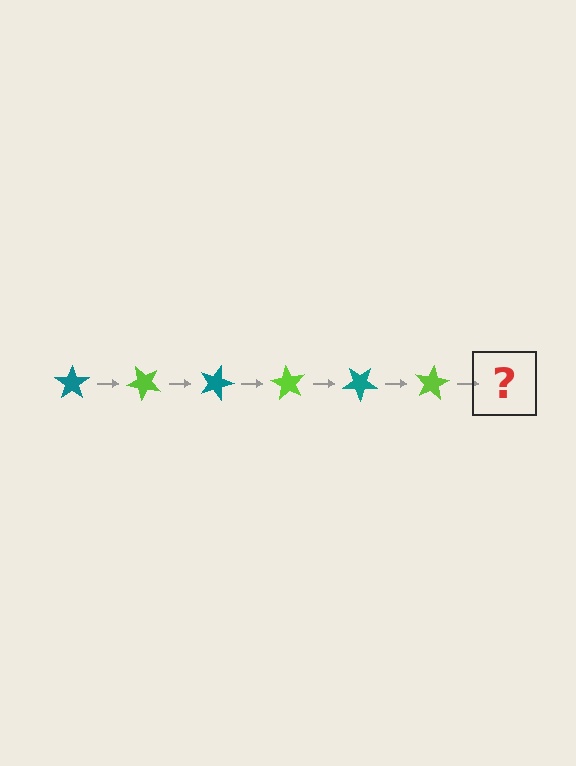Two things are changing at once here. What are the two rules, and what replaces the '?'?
The two rules are that it rotates 45 degrees each step and the color cycles through teal and lime. The '?' should be a teal star, rotated 270 degrees from the start.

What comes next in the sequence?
The next element should be a teal star, rotated 270 degrees from the start.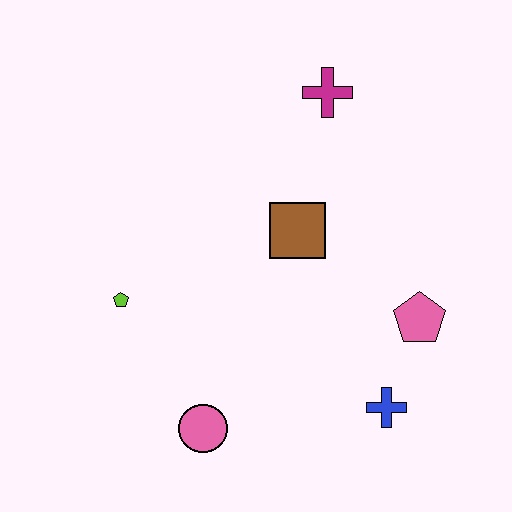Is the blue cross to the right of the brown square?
Yes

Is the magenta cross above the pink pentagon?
Yes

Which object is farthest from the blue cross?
The magenta cross is farthest from the blue cross.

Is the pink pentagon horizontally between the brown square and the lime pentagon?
No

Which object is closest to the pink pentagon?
The blue cross is closest to the pink pentagon.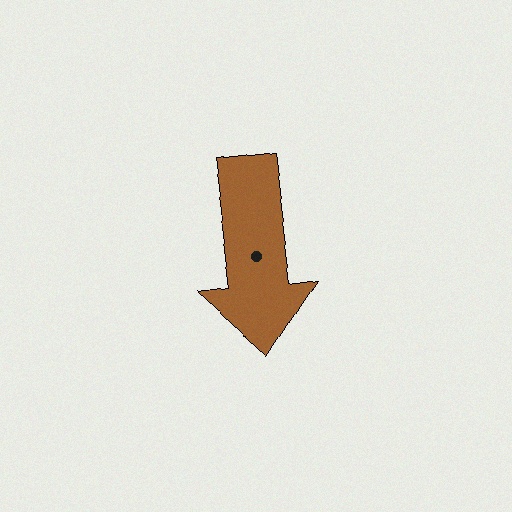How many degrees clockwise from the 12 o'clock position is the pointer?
Approximately 172 degrees.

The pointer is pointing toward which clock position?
Roughly 6 o'clock.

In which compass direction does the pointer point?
South.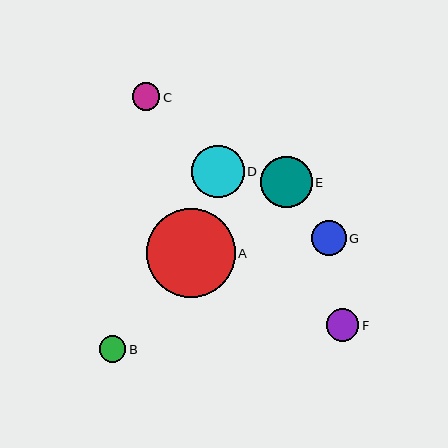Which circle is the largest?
Circle A is the largest with a size of approximately 88 pixels.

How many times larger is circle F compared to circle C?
Circle F is approximately 1.2 times the size of circle C.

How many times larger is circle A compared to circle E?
Circle A is approximately 1.7 times the size of circle E.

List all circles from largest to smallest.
From largest to smallest: A, D, E, G, F, C, B.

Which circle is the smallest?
Circle B is the smallest with a size of approximately 26 pixels.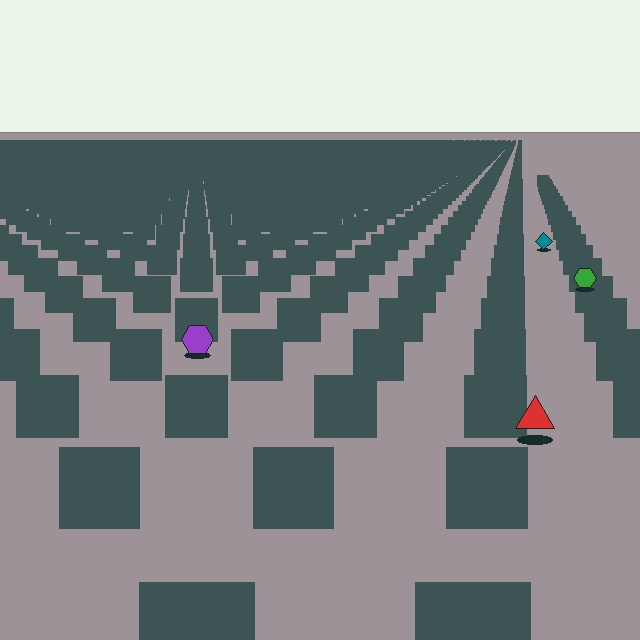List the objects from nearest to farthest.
From nearest to farthest: the red triangle, the purple hexagon, the green hexagon, the teal diamond.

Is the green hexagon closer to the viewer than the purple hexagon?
No. The purple hexagon is closer — you can tell from the texture gradient: the ground texture is coarser near it.